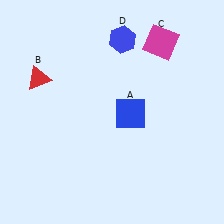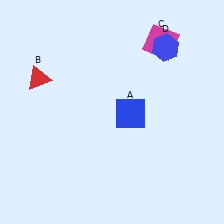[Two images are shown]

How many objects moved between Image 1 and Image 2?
1 object moved between the two images.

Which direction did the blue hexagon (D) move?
The blue hexagon (D) moved right.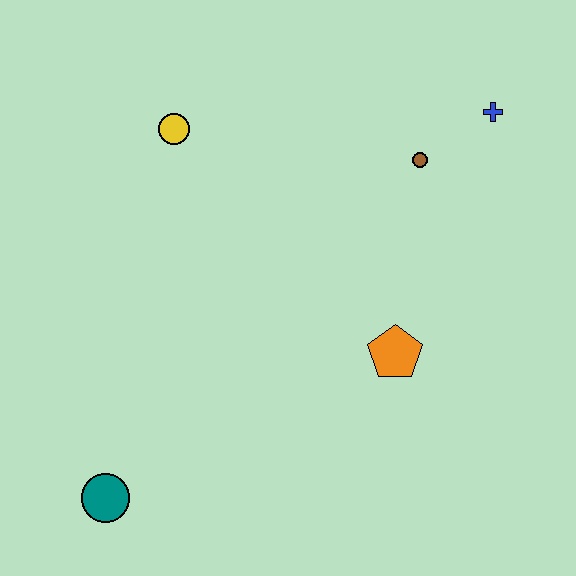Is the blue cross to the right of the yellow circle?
Yes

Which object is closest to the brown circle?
The blue cross is closest to the brown circle.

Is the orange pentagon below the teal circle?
No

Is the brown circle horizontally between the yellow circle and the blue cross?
Yes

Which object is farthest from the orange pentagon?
The teal circle is farthest from the orange pentagon.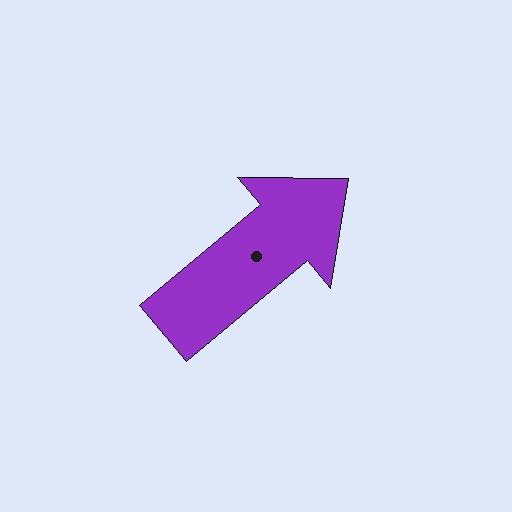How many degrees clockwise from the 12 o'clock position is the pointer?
Approximately 50 degrees.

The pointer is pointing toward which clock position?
Roughly 2 o'clock.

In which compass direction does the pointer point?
Northeast.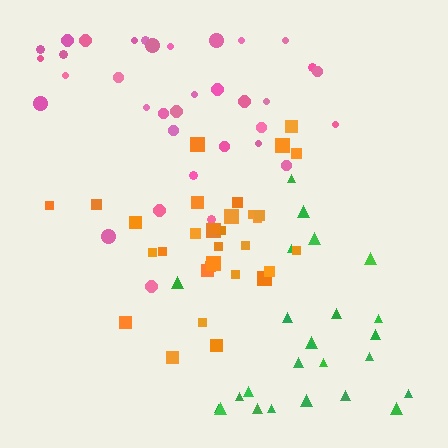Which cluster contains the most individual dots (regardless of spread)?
Pink (35).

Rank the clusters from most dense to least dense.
orange, pink, green.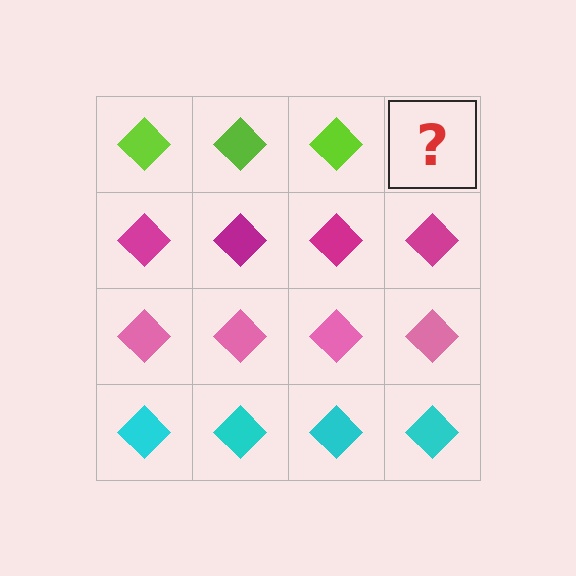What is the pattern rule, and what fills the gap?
The rule is that each row has a consistent color. The gap should be filled with a lime diamond.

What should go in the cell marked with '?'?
The missing cell should contain a lime diamond.